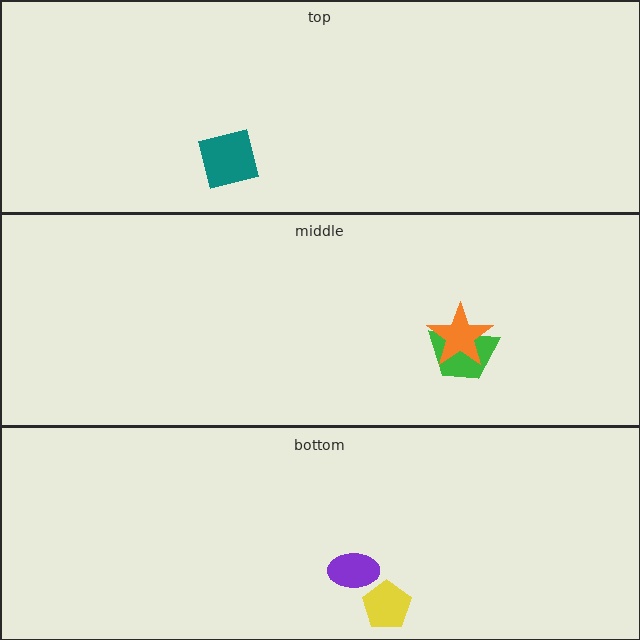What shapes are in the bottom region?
The yellow pentagon, the purple ellipse.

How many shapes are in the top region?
1.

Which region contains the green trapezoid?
The middle region.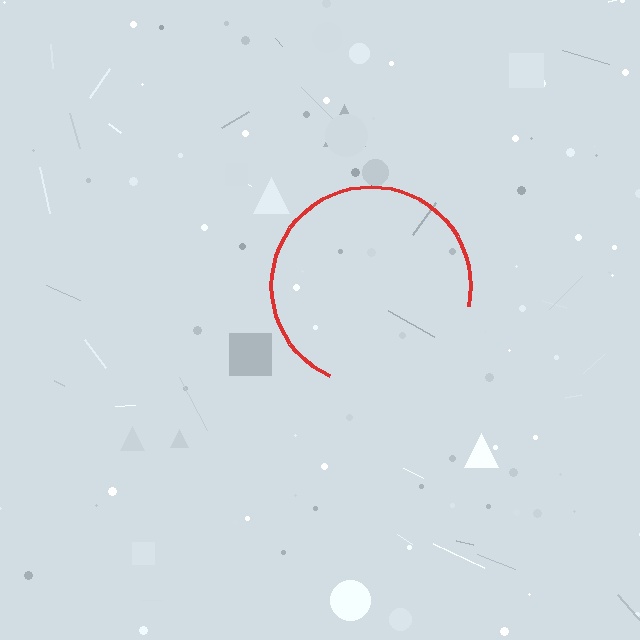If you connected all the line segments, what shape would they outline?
They would outline a circle.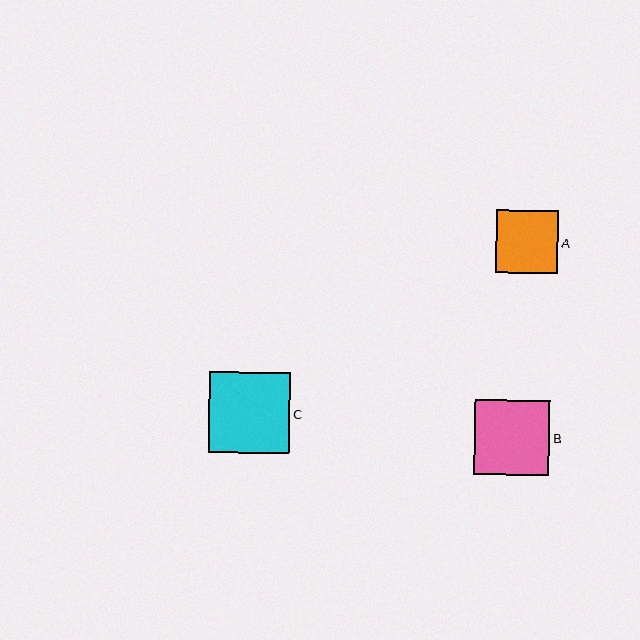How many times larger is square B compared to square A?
Square B is approximately 1.2 times the size of square A.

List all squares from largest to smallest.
From largest to smallest: C, B, A.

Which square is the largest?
Square C is the largest with a size of approximately 81 pixels.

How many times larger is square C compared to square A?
Square C is approximately 1.3 times the size of square A.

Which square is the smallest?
Square A is the smallest with a size of approximately 63 pixels.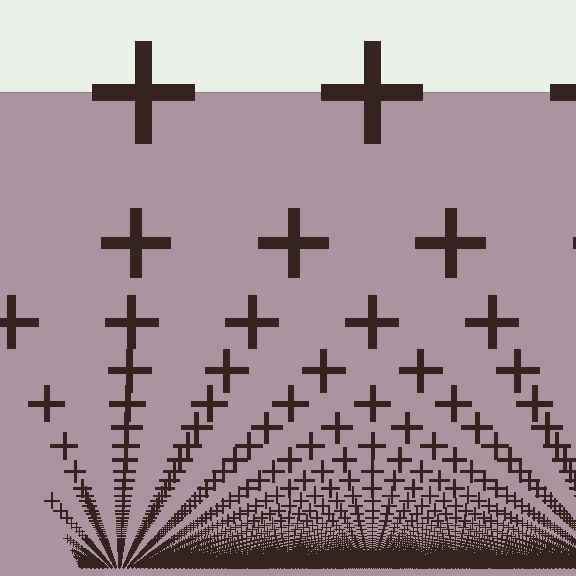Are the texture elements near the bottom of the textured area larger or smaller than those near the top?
Smaller. The gradient is inverted — elements near the bottom are smaller and denser.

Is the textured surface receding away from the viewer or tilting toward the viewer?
The surface appears to tilt toward the viewer. Texture elements get larger and sparser toward the top.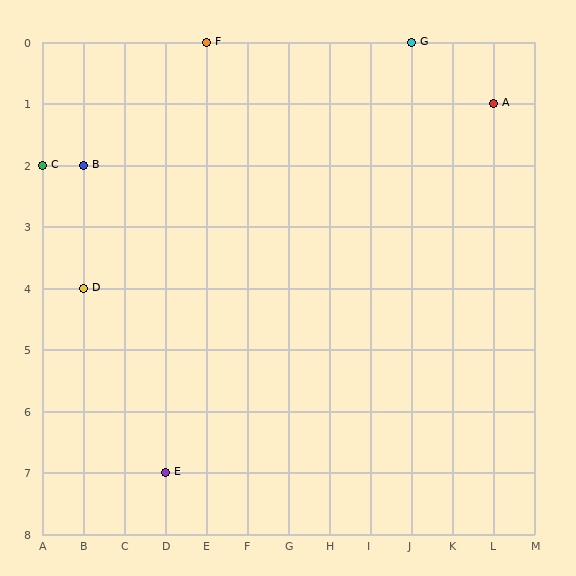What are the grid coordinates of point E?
Point E is at grid coordinates (D, 7).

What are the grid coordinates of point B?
Point B is at grid coordinates (B, 2).